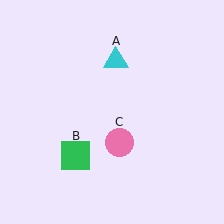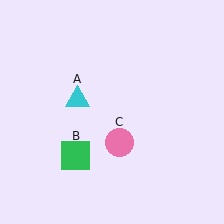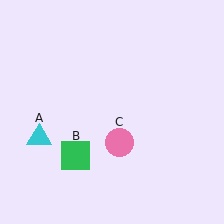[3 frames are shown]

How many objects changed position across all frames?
1 object changed position: cyan triangle (object A).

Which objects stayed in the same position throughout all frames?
Green square (object B) and pink circle (object C) remained stationary.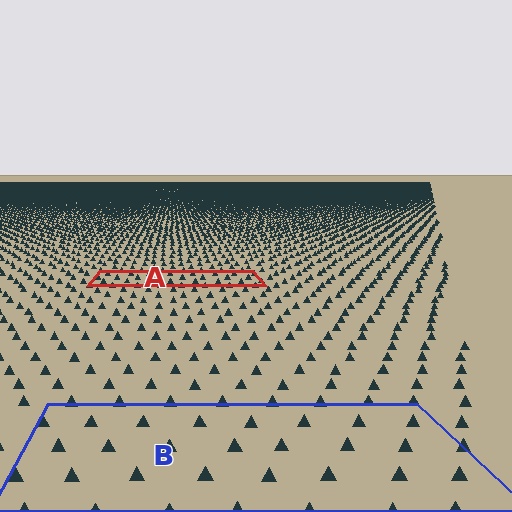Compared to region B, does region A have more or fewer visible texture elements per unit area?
Region A has more texture elements per unit area — they are packed more densely because it is farther away.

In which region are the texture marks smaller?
The texture marks are smaller in region A, because it is farther away.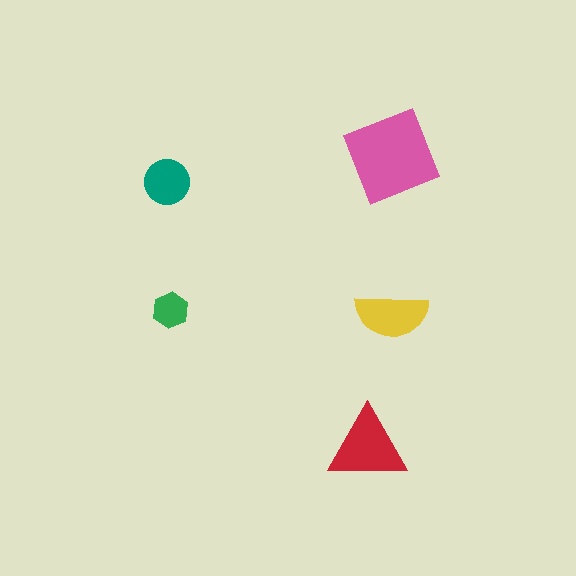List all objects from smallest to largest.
The green hexagon, the teal circle, the yellow semicircle, the red triangle, the pink diamond.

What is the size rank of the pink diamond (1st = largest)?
1st.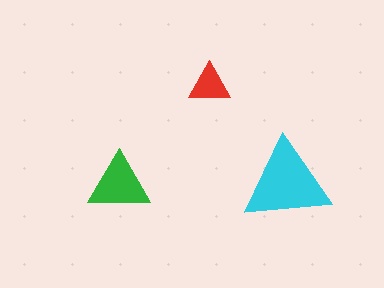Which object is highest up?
The red triangle is topmost.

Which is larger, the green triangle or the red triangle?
The green one.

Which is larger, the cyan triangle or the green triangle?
The cyan one.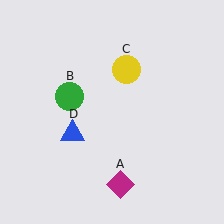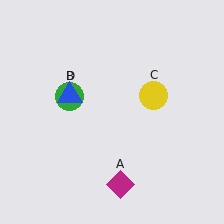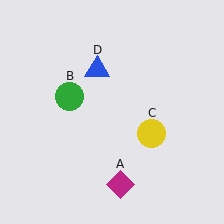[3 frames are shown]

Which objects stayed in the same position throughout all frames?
Magenta diamond (object A) and green circle (object B) remained stationary.